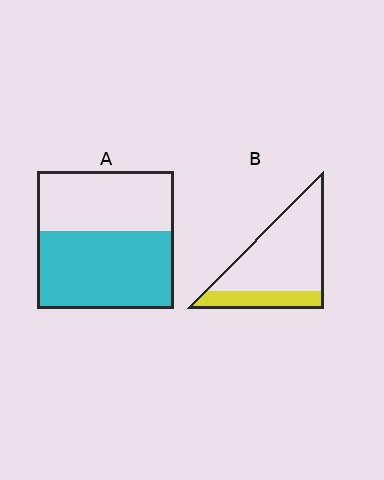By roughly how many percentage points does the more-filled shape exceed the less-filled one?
By roughly 30 percentage points (A over B).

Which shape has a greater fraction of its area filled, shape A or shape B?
Shape A.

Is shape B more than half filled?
No.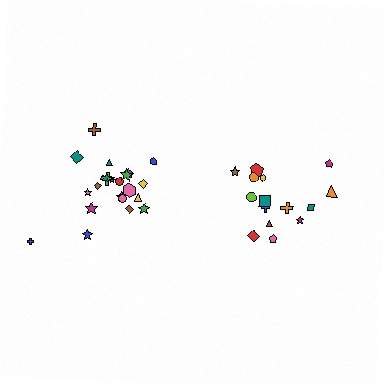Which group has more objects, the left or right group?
The left group.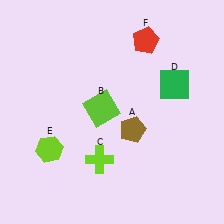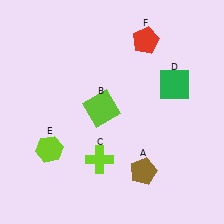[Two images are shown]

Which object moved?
The brown pentagon (A) moved down.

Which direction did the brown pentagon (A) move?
The brown pentagon (A) moved down.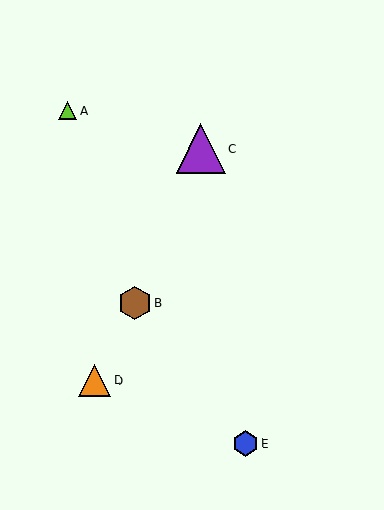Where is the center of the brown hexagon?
The center of the brown hexagon is at (134, 303).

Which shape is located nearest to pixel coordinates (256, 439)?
The blue hexagon (labeled E) at (245, 444) is nearest to that location.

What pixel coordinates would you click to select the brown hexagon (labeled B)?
Click at (134, 303) to select the brown hexagon B.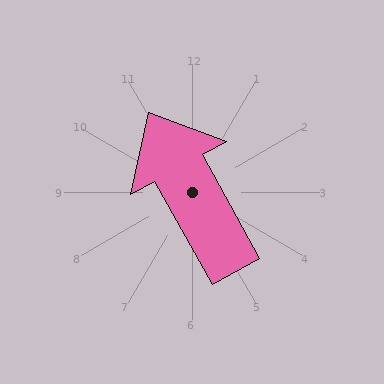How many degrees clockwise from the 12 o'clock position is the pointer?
Approximately 331 degrees.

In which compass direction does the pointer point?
Northwest.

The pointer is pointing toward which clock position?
Roughly 11 o'clock.